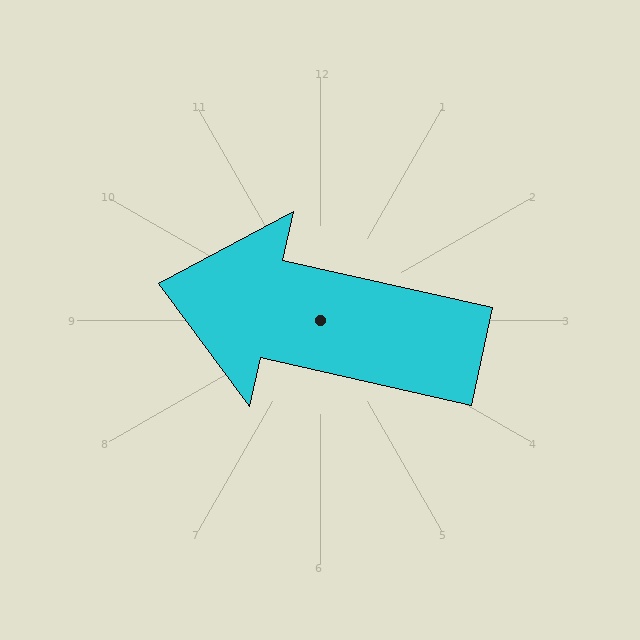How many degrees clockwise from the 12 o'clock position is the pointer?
Approximately 283 degrees.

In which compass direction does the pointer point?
West.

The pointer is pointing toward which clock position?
Roughly 9 o'clock.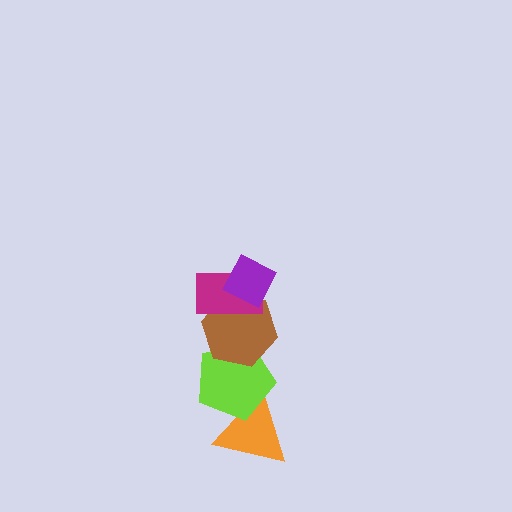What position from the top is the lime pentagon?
The lime pentagon is 4th from the top.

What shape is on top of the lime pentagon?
The brown hexagon is on top of the lime pentagon.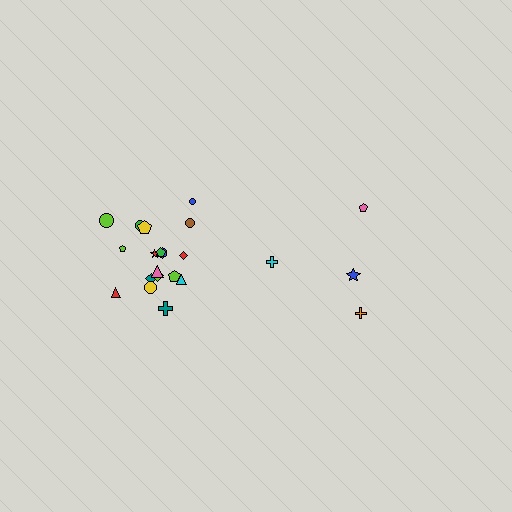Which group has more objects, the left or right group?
The left group.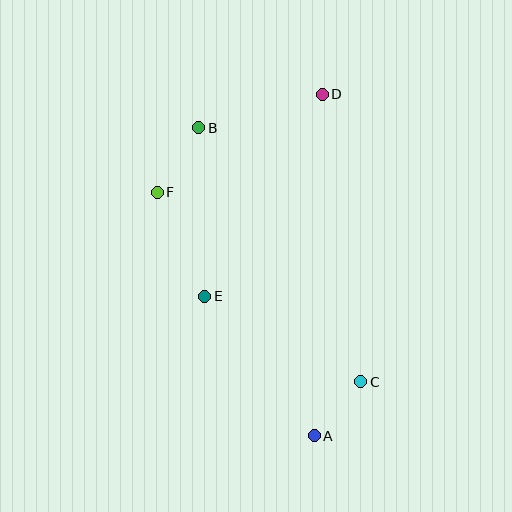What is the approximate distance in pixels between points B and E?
The distance between B and E is approximately 169 pixels.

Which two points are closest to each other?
Points A and C are closest to each other.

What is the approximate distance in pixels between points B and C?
The distance between B and C is approximately 301 pixels.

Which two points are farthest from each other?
Points A and D are farthest from each other.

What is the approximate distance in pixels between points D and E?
The distance between D and E is approximately 234 pixels.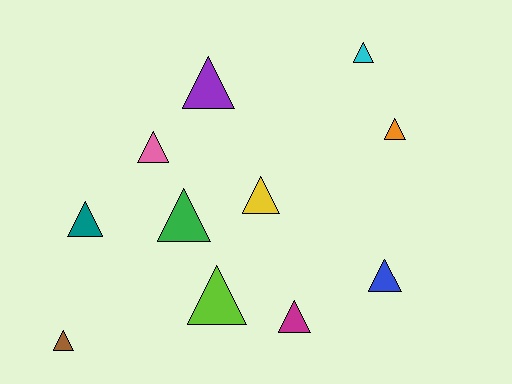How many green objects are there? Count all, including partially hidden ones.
There is 1 green object.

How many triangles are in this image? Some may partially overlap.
There are 11 triangles.